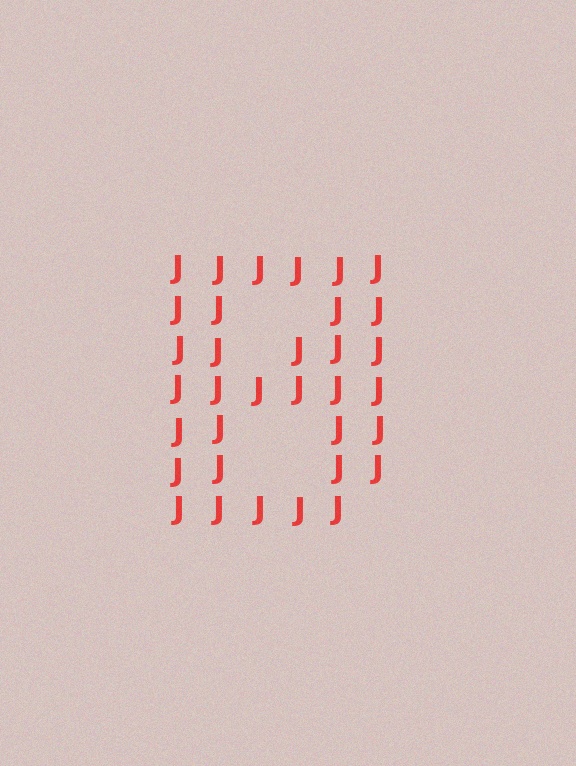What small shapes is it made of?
It is made of small letter J's.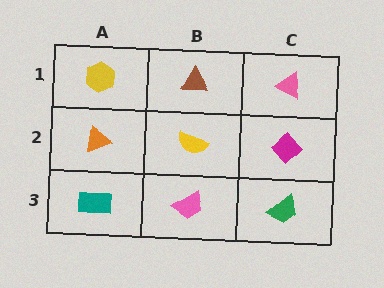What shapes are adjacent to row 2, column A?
A yellow hexagon (row 1, column A), a teal rectangle (row 3, column A), a yellow semicircle (row 2, column B).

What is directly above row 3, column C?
A magenta diamond.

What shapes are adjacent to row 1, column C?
A magenta diamond (row 2, column C), a brown triangle (row 1, column B).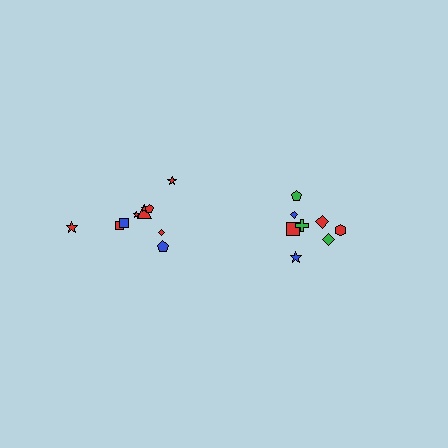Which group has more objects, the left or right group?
The left group.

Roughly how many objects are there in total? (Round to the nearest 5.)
Roughly 20 objects in total.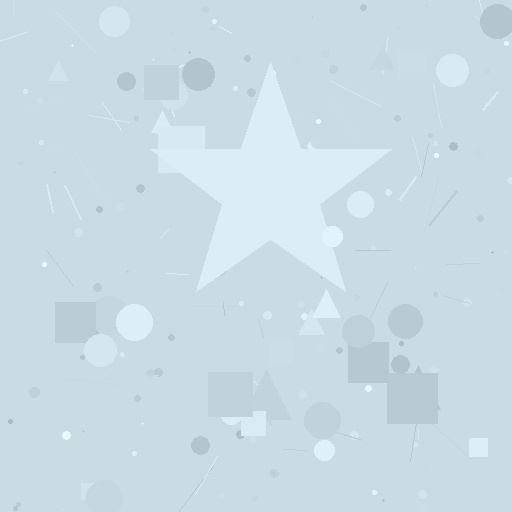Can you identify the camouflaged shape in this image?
The camouflaged shape is a star.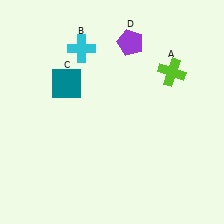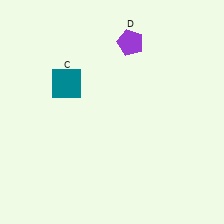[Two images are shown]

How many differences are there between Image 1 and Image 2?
There are 2 differences between the two images.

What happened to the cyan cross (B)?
The cyan cross (B) was removed in Image 2. It was in the top-left area of Image 1.